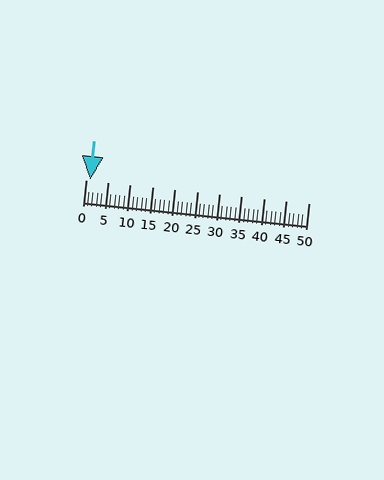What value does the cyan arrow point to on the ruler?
The cyan arrow points to approximately 1.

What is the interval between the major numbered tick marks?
The major tick marks are spaced 5 units apart.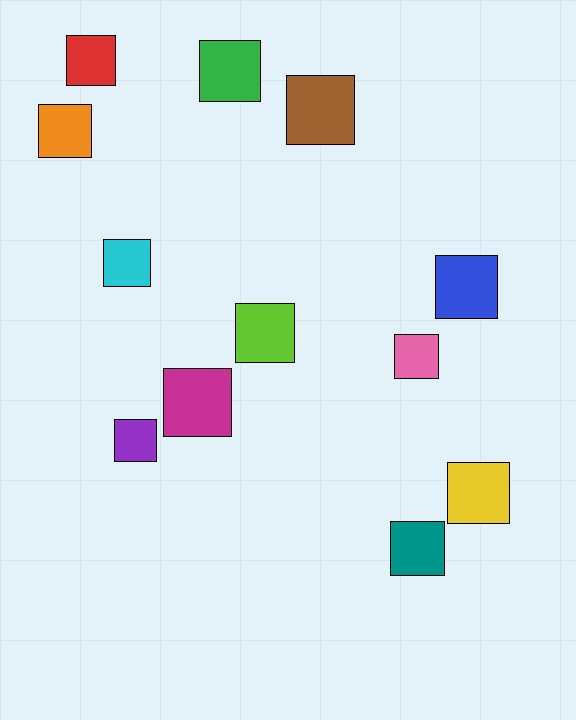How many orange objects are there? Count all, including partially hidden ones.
There is 1 orange object.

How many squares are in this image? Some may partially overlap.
There are 12 squares.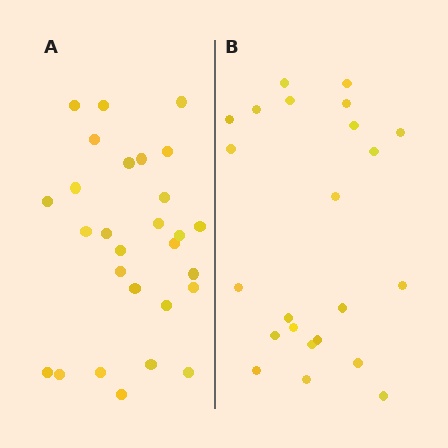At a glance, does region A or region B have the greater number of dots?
Region A (the left region) has more dots.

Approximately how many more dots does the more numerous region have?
Region A has about 5 more dots than region B.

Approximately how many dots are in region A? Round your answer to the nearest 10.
About 30 dots. (The exact count is 28, which rounds to 30.)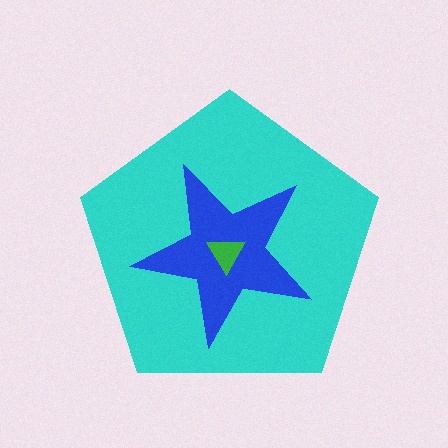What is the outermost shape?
The cyan pentagon.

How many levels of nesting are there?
3.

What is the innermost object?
The green triangle.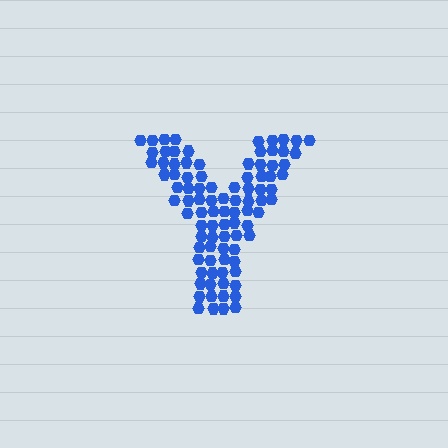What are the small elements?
The small elements are hexagons.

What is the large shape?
The large shape is the letter Y.